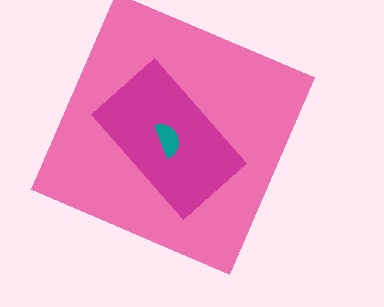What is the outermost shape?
The pink square.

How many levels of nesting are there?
3.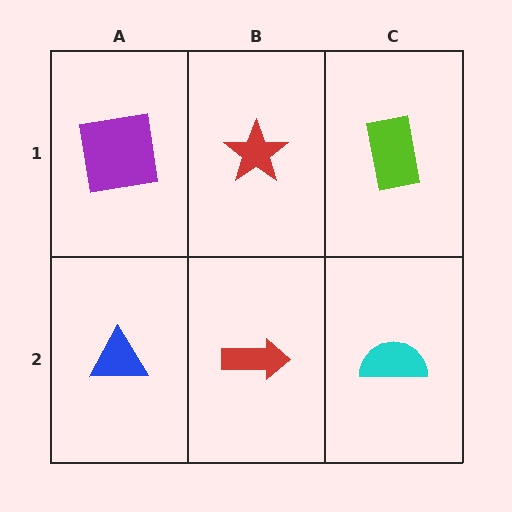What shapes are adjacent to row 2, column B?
A red star (row 1, column B), a blue triangle (row 2, column A), a cyan semicircle (row 2, column C).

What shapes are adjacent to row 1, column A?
A blue triangle (row 2, column A), a red star (row 1, column B).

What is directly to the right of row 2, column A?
A red arrow.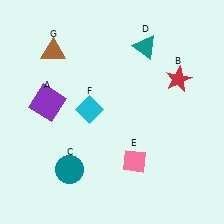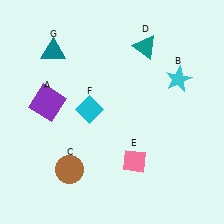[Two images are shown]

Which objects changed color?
B changed from red to cyan. C changed from teal to brown. G changed from brown to teal.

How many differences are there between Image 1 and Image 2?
There are 3 differences between the two images.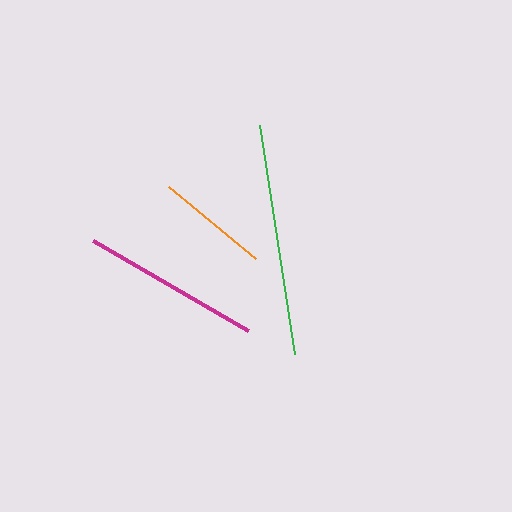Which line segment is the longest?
The green line is the longest at approximately 232 pixels.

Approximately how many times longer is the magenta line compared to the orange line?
The magenta line is approximately 1.6 times the length of the orange line.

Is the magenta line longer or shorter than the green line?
The green line is longer than the magenta line.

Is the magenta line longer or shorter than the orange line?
The magenta line is longer than the orange line.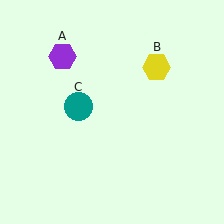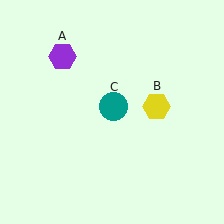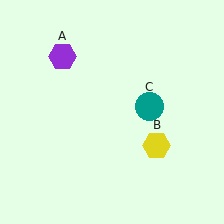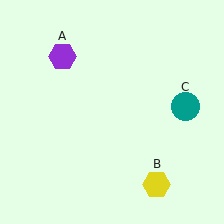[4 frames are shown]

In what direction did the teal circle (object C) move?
The teal circle (object C) moved right.